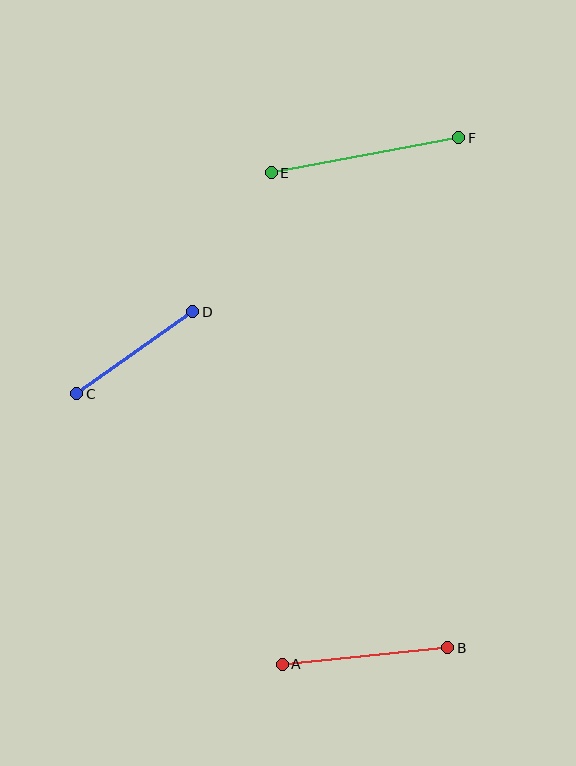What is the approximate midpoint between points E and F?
The midpoint is at approximately (365, 155) pixels.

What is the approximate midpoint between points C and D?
The midpoint is at approximately (135, 353) pixels.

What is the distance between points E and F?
The distance is approximately 191 pixels.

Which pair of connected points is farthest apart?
Points E and F are farthest apart.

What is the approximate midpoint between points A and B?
The midpoint is at approximately (365, 656) pixels.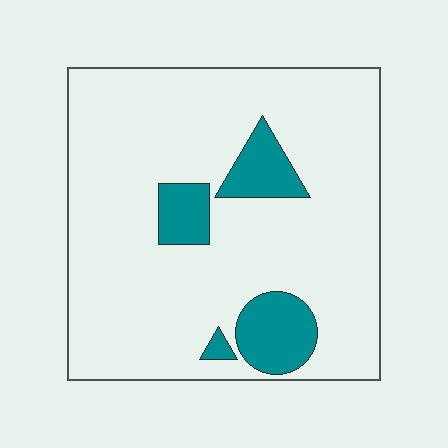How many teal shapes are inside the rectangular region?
4.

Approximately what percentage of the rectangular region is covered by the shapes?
Approximately 15%.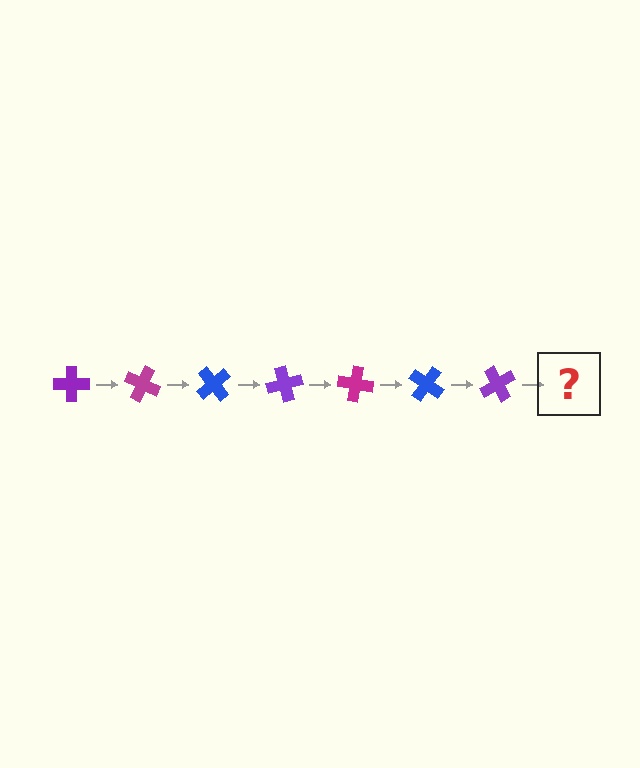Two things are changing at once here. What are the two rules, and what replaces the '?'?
The two rules are that it rotates 25 degrees each step and the color cycles through purple, magenta, and blue. The '?' should be a magenta cross, rotated 175 degrees from the start.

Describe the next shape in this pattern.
It should be a magenta cross, rotated 175 degrees from the start.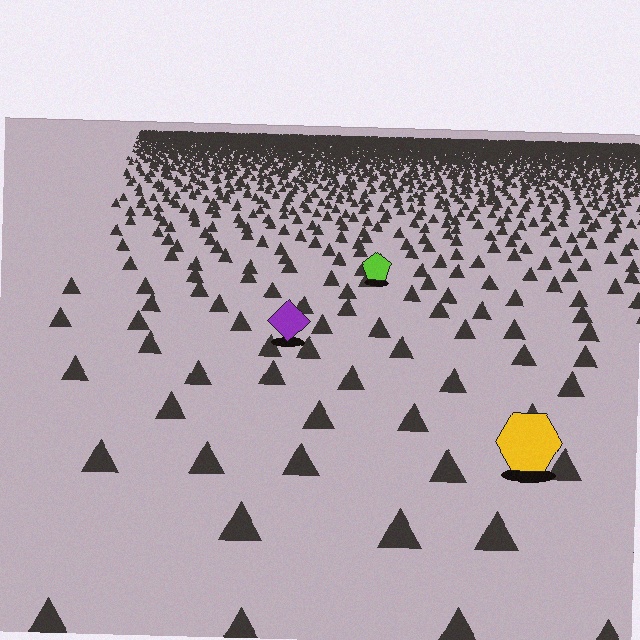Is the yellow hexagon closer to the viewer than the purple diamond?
Yes. The yellow hexagon is closer — you can tell from the texture gradient: the ground texture is coarser near it.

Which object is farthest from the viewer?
The lime pentagon is farthest from the viewer. It appears smaller and the ground texture around it is denser.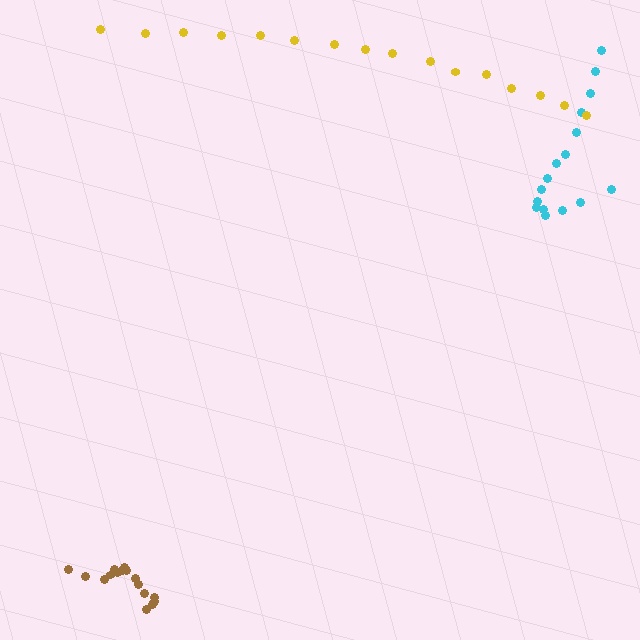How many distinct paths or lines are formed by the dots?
There are 3 distinct paths.